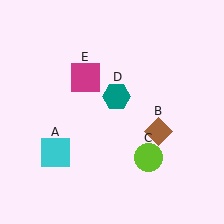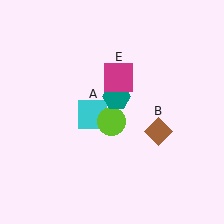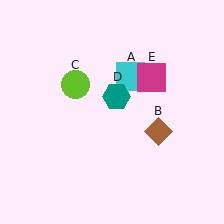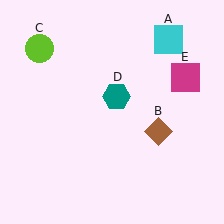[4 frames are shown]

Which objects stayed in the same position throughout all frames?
Brown diamond (object B) and teal hexagon (object D) remained stationary.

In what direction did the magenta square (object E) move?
The magenta square (object E) moved right.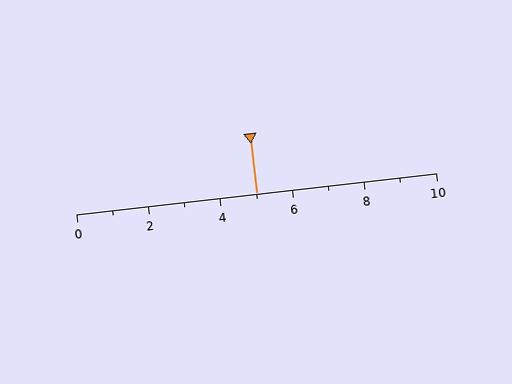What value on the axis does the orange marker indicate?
The marker indicates approximately 5.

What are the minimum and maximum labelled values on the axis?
The axis runs from 0 to 10.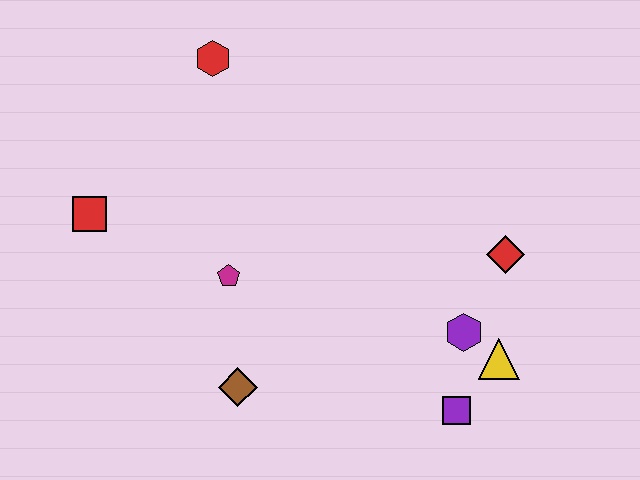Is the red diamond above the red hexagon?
No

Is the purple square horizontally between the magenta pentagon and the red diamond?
Yes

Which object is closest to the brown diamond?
The magenta pentagon is closest to the brown diamond.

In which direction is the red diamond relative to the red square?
The red diamond is to the right of the red square.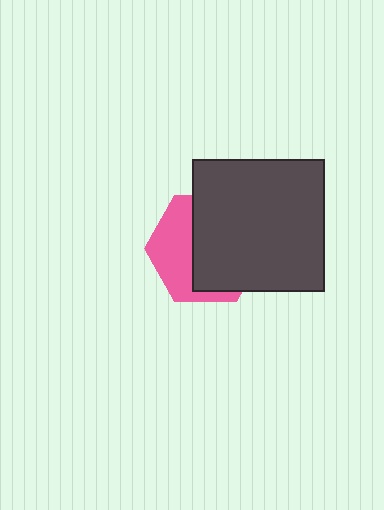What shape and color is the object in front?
The object in front is a dark gray square.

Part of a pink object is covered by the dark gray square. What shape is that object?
It is a hexagon.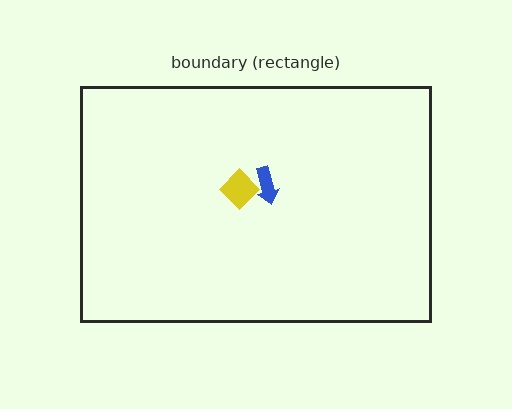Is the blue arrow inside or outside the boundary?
Inside.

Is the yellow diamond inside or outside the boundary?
Inside.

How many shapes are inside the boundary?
2 inside, 0 outside.